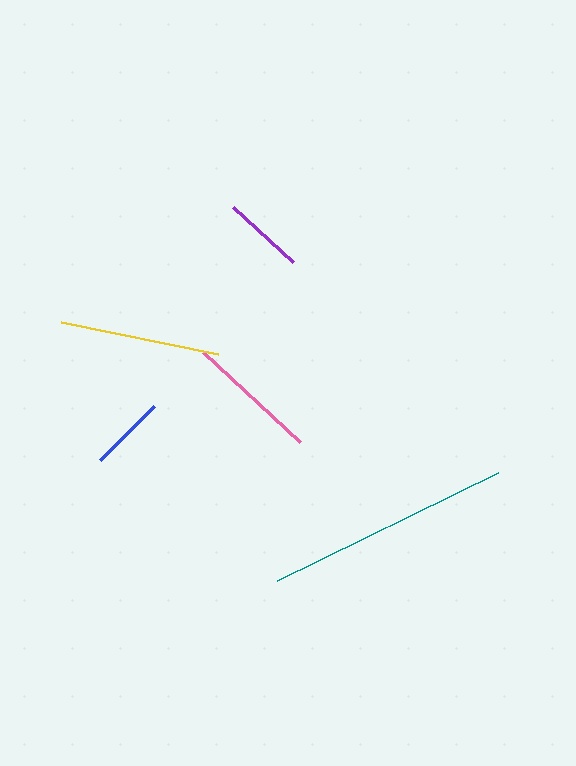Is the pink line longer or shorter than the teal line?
The teal line is longer than the pink line.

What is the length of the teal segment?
The teal segment is approximately 246 pixels long.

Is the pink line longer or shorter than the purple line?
The pink line is longer than the purple line.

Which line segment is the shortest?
The blue line is the shortest at approximately 76 pixels.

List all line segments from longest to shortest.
From longest to shortest: teal, yellow, pink, purple, blue.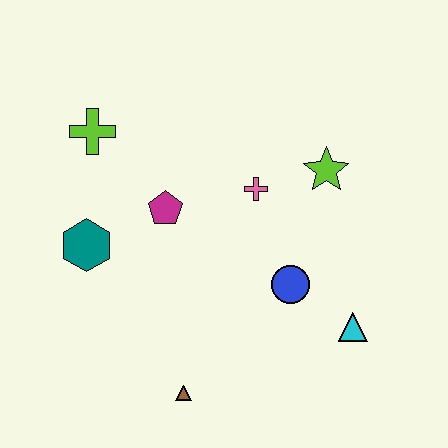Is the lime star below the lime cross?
Yes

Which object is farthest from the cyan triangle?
The lime cross is farthest from the cyan triangle.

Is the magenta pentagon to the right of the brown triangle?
No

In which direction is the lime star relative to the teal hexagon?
The lime star is to the right of the teal hexagon.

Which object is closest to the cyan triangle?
The blue circle is closest to the cyan triangle.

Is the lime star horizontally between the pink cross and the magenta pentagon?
No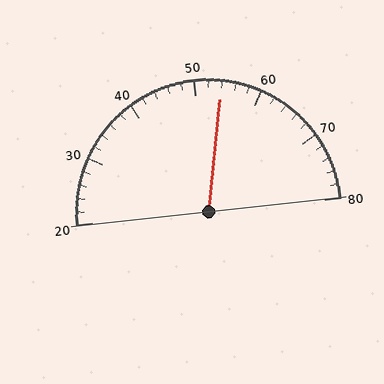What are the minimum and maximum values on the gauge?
The gauge ranges from 20 to 80.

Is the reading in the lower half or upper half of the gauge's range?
The reading is in the upper half of the range (20 to 80).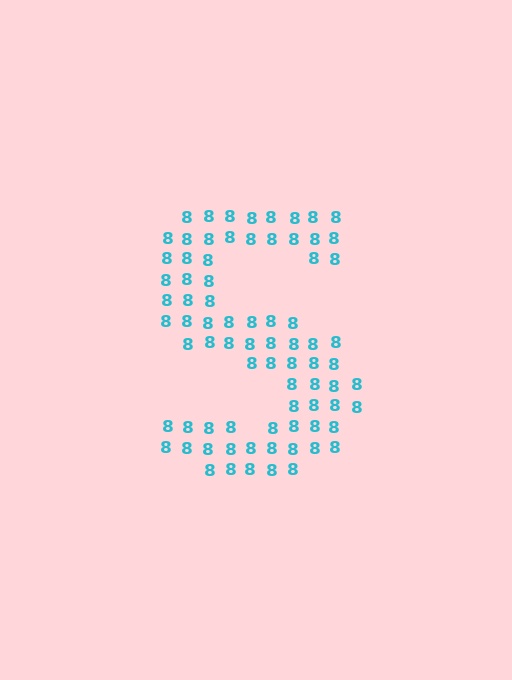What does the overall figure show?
The overall figure shows the letter S.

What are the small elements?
The small elements are digit 8's.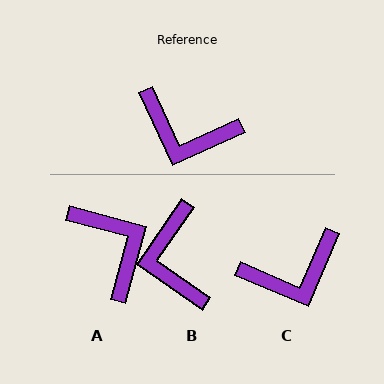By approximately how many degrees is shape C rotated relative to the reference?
Approximately 42 degrees counter-clockwise.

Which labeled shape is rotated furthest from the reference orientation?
A, about 140 degrees away.